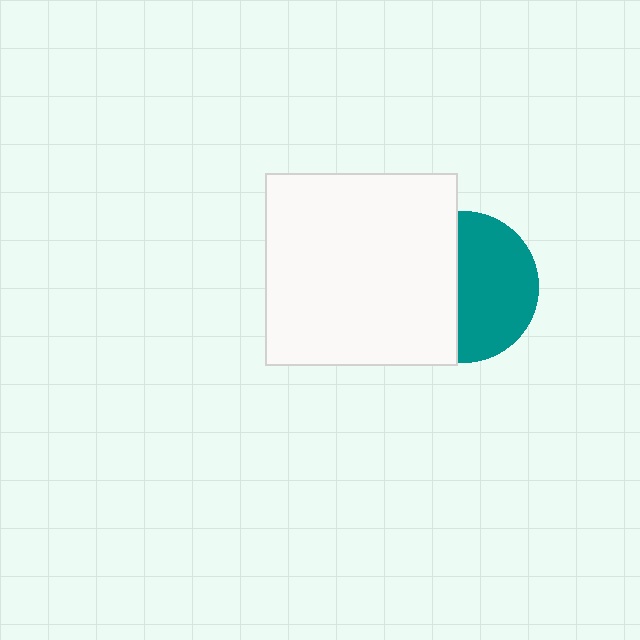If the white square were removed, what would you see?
You would see the complete teal circle.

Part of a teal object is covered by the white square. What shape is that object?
It is a circle.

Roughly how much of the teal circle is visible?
About half of it is visible (roughly 55%).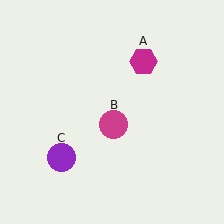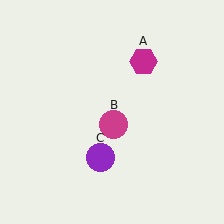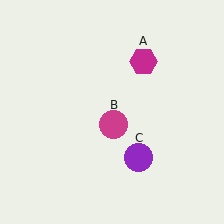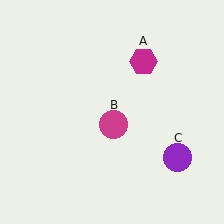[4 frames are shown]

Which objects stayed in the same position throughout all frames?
Magenta hexagon (object A) and magenta circle (object B) remained stationary.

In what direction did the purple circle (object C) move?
The purple circle (object C) moved right.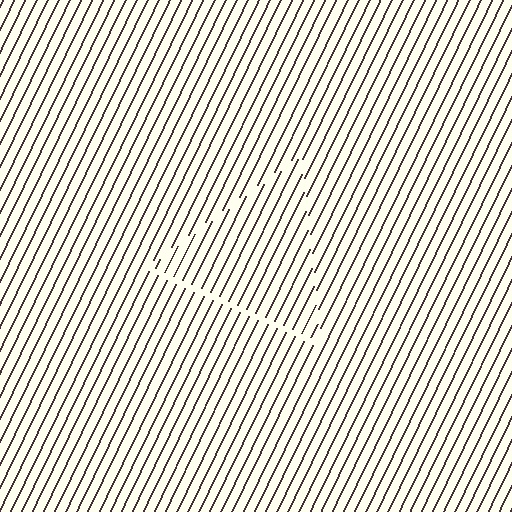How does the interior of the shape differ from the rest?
The interior of the shape contains the same grating, shifted by half a period — the contour is defined by the phase discontinuity where line-ends from the inner and outer gratings abut.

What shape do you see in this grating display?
An illusory triangle. The interior of the shape contains the same grating, shifted by half a period — the contour is defined by the phase discontinuity where line-ends from the inner and outer gratings abut.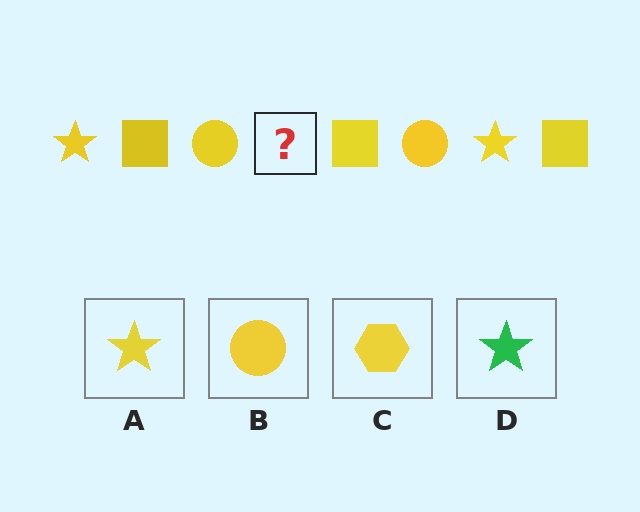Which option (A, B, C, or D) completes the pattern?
A.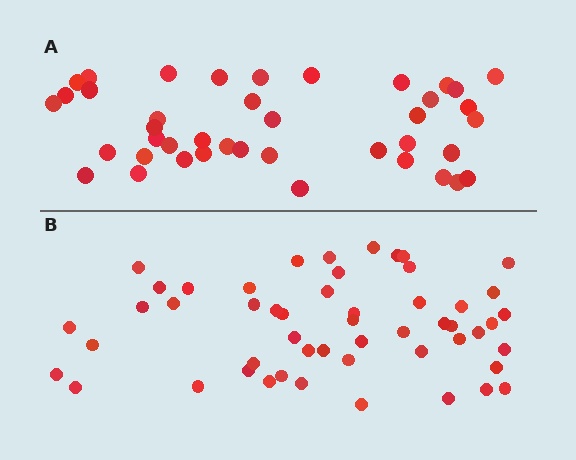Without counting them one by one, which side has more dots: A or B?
Region B (the bottom region) has more dots.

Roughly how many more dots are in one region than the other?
Region B has roughly 12 or so more dots than region A.